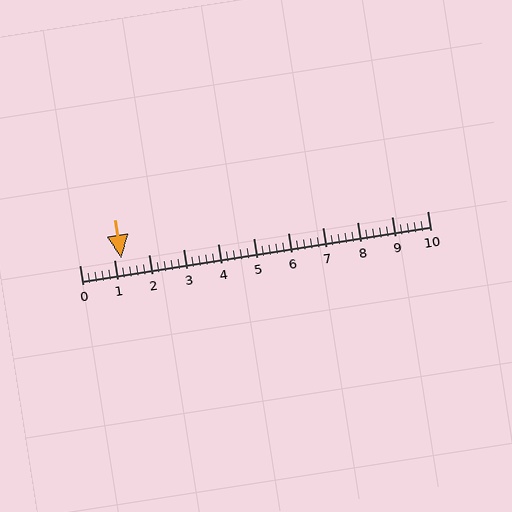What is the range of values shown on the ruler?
The ruler shows values from 0 to 10.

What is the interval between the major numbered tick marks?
The major tick marks are spaced 1 units apart.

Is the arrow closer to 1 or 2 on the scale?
The arrow is closer to 1.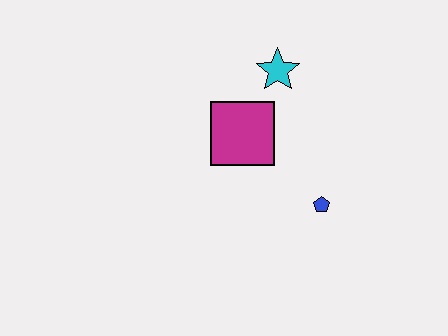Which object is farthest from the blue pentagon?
The cyan star is farthest from the blue pentagon.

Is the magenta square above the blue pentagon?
Yes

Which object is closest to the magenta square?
The cyan star is closest to the magenta square.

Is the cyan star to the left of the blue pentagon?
Yes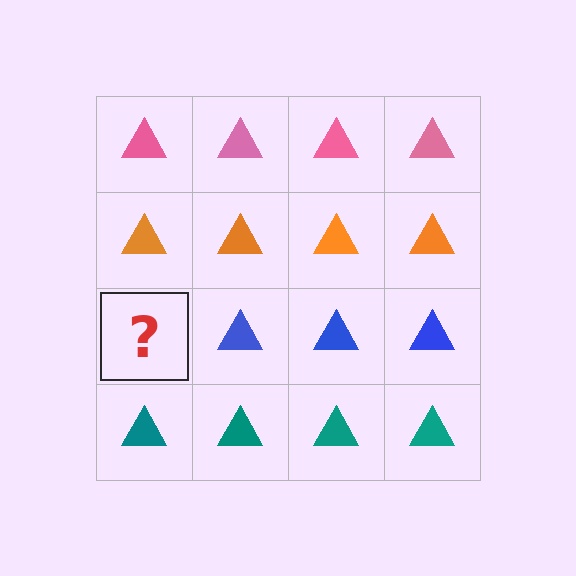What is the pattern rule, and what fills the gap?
The rule is that each row has a consistent color. The gap should be filled with a blue triangle.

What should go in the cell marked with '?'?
The missing cell should contain a blue triangle.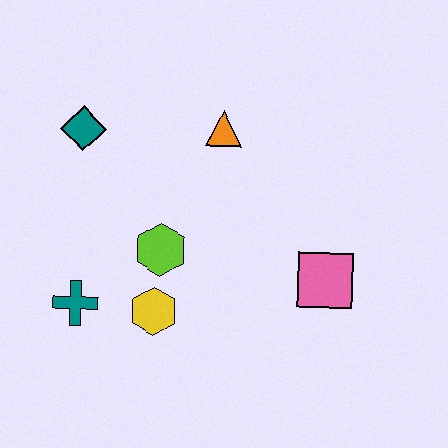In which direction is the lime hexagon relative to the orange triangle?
The lime hexagon is below the orange triangle.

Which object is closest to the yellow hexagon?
The lime hexagon is closest to the yellow hexagon.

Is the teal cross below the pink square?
Yes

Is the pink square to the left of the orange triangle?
No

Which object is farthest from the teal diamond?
The pink square is farthest from the teal diamond.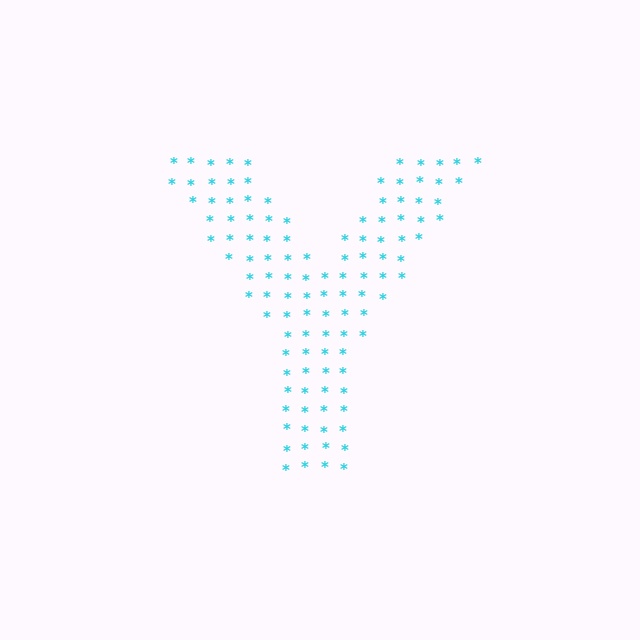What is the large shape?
The large shape is the letter Y.